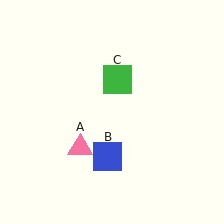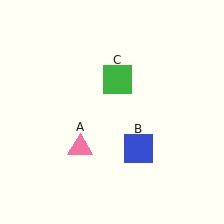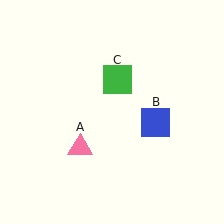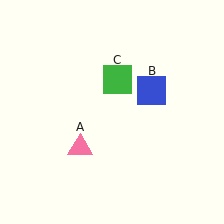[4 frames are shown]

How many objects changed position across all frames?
1 object changed position: blue square (object B).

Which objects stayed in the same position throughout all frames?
Pink triangle (object A) and green square (object C) remained stationary.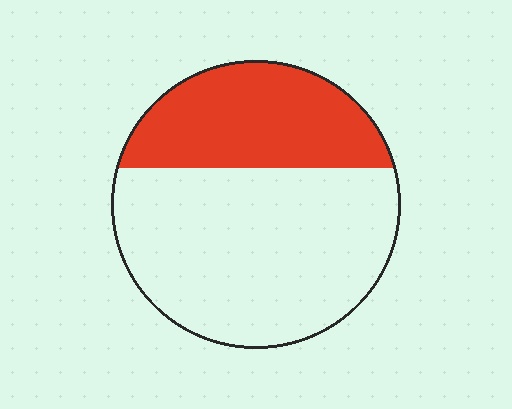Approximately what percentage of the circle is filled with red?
Approximately 35%.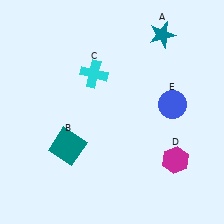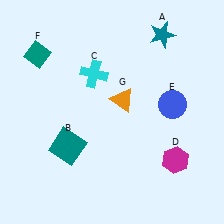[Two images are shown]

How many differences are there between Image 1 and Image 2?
There are 2 differences between the two images.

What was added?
A teal diamond (F), an orange triangle (G) were added in Image 2.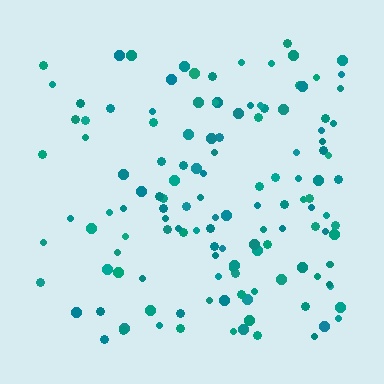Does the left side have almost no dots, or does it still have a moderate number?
Still a moderate number, just noticeably fewer than the right.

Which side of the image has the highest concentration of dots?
The right.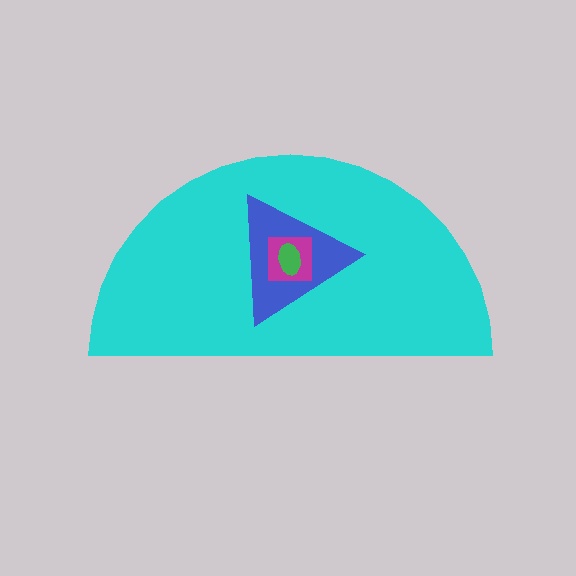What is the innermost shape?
The green ellipse.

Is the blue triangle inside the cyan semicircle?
Yes.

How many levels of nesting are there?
4.